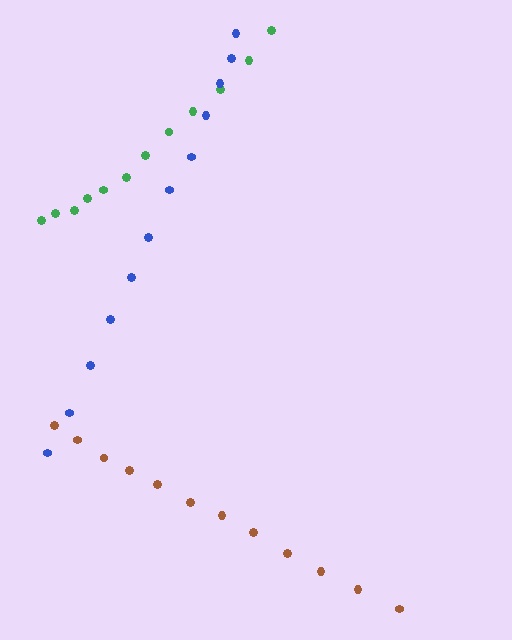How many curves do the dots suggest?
There are 3 distinct paths.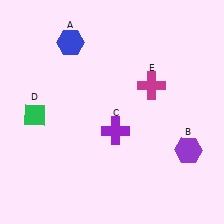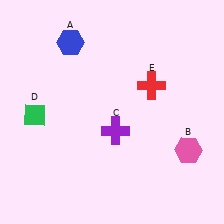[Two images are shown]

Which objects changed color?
B changed from purple to pink. E changed from magenta to red.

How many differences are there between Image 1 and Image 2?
There are 2 differences between the two images.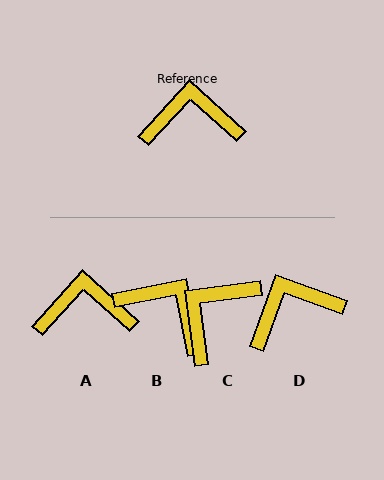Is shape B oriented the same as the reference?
No, it is off by about 37 degrees.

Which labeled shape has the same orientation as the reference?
A.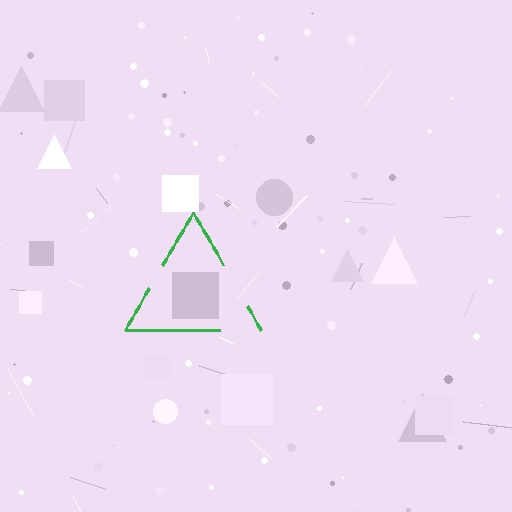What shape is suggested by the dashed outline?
The dashed outline suggests a triangle.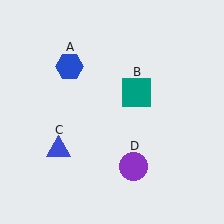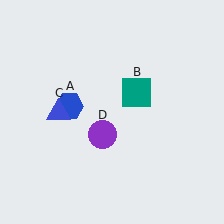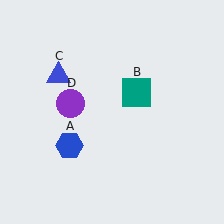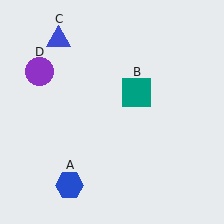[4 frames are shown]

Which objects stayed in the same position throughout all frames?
Teal square (object B) remained stationary.